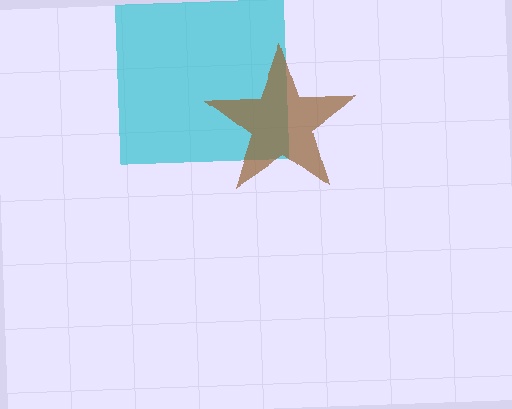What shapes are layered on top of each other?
The layered shapes are: a cyan square, a brown star.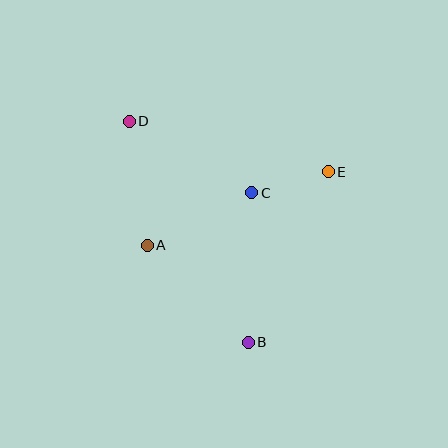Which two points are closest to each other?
Points C and E are closest to each other.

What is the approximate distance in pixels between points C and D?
The distance between C and D is approximately 142 pixels.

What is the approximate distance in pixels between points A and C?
The distance between A and C is approximately 117 pixels.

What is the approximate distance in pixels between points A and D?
The distance between A and D is approximately 126 pixels.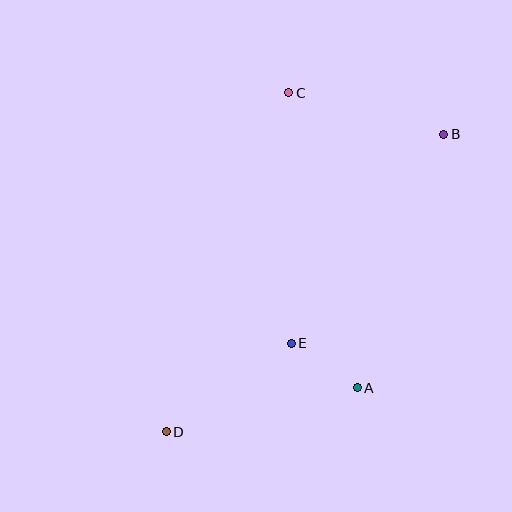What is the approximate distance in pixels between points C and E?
The distance between C and E is approximately 251 pixels.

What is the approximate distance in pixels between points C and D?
The distance between C and D is approximately 361 pixels.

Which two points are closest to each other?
Points A and E are closest to each other.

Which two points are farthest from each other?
Points B and D are farthest from each other.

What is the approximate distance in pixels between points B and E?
The distance between B and E is approximately 258 pixels.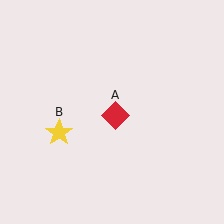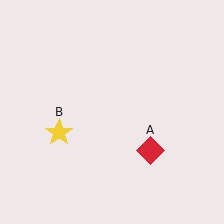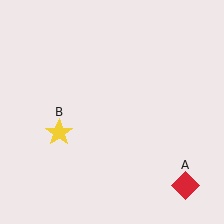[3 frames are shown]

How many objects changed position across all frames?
1 object changed position: red diamond (object A).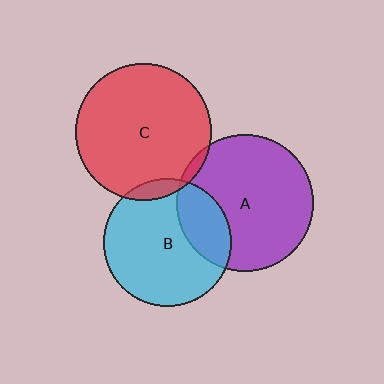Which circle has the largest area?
Circle C (red).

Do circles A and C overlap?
Yes.